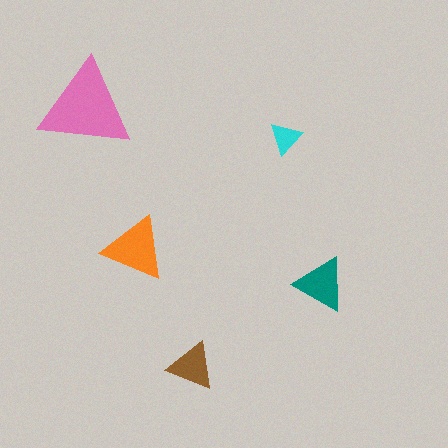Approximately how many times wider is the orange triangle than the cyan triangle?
About 2 times wider.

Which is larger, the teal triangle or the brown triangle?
The teal one.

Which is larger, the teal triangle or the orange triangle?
The orange one.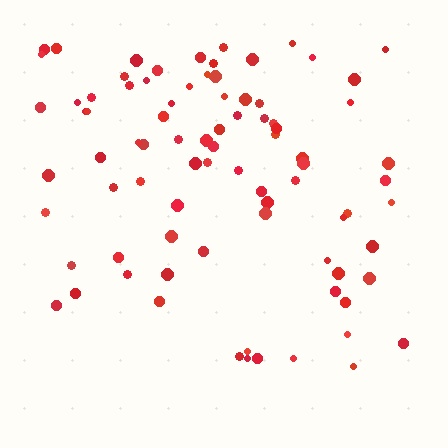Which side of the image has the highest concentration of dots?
The top.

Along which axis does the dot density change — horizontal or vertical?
Vertical.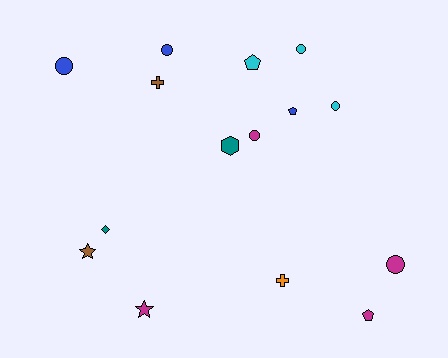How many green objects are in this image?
There are no green objects.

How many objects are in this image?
There are 15 objects.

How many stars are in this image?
There are 2 stars.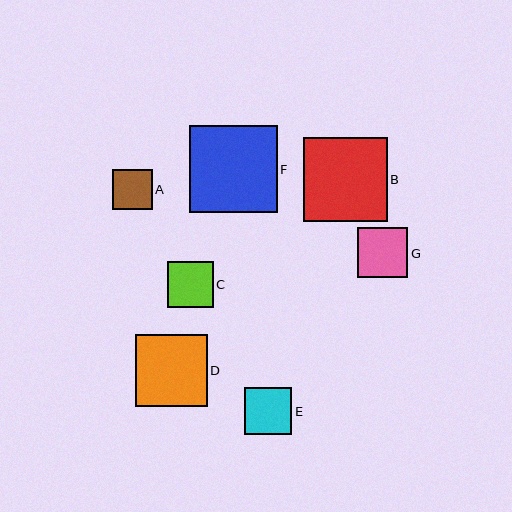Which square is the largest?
Square F is the largest with a size of approximately 87 pixels.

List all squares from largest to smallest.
From largest to smallest: F, B, D, G, E, C, A.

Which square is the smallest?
Square A is the smallest with a size of approximately 40 pixels.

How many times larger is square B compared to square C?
Square B is approximately 1.8 times the size of square C.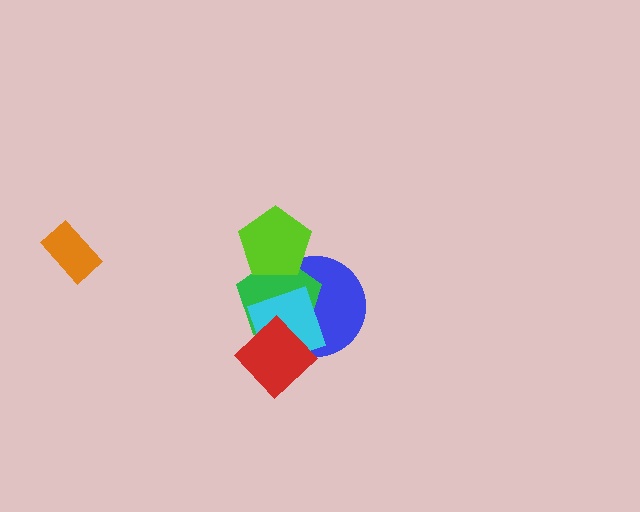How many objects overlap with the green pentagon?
4 objects overlap with the green pentagon.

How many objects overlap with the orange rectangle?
0 objects overlap with the orange rectangle.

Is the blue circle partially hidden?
Yes, it is partially covered by another shape.